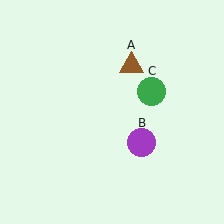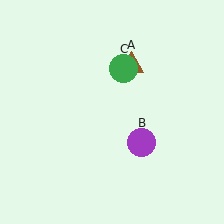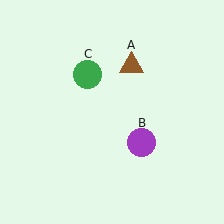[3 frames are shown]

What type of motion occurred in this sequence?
The green circle (object C) rotated counterclockwise around the center of the scene.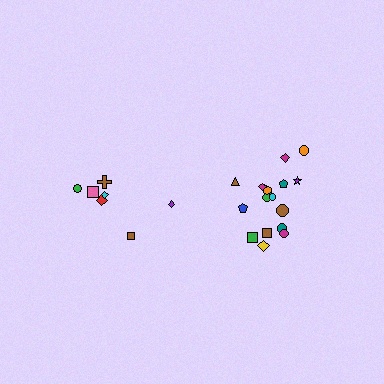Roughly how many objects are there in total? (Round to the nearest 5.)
Roughly 25 objects in total.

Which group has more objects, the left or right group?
The right group.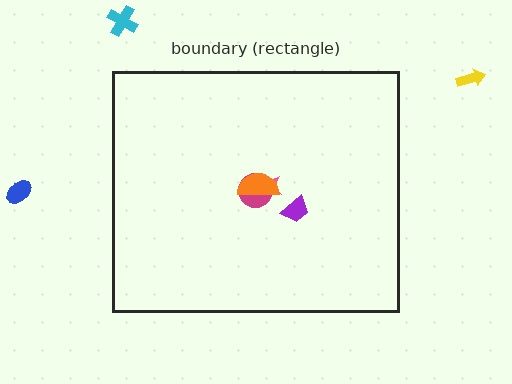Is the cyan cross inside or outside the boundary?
Outside.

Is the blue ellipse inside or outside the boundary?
Outside.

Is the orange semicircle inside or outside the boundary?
Inside.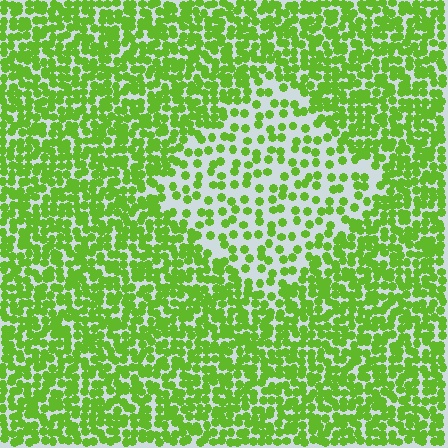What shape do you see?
I see a diamond.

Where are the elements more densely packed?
The elements are more densely packed outside the diamond boundary.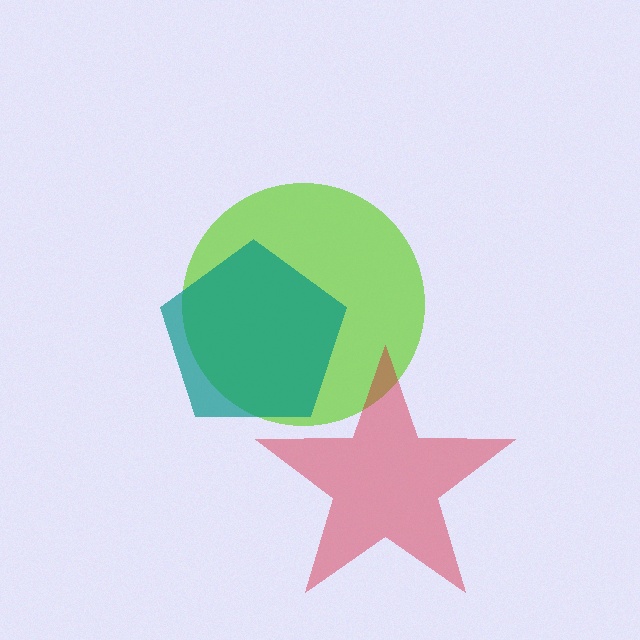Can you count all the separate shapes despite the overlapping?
Yes, there are 3 separate shapes.